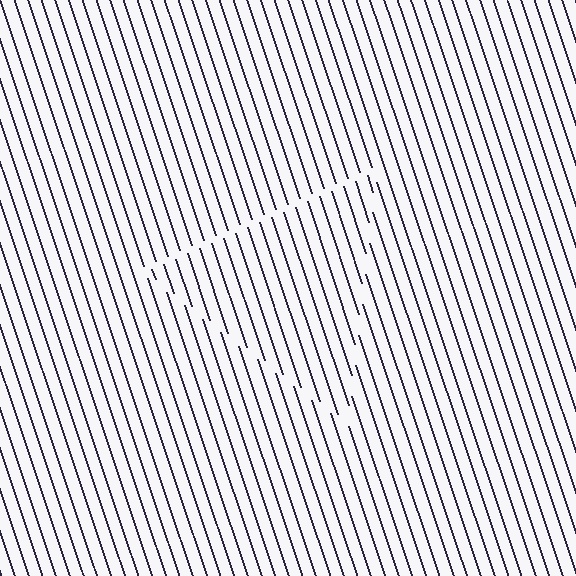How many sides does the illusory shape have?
3 sides — the line-ends trace a triangle.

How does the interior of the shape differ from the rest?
The interior of the shape contains the same grating, shifted by half a period — the contour is defined by the phase discontinuity where line-ends from the inner and outer gratings abut.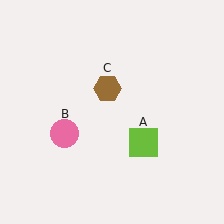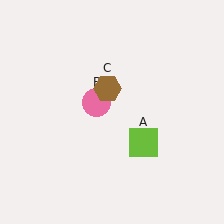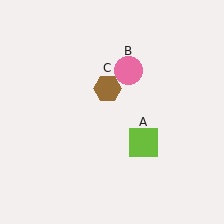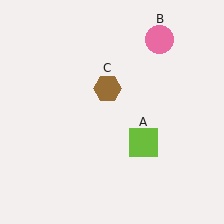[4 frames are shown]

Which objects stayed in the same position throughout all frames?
Lime square (object A) and brown hexagon (object C) remained stationary.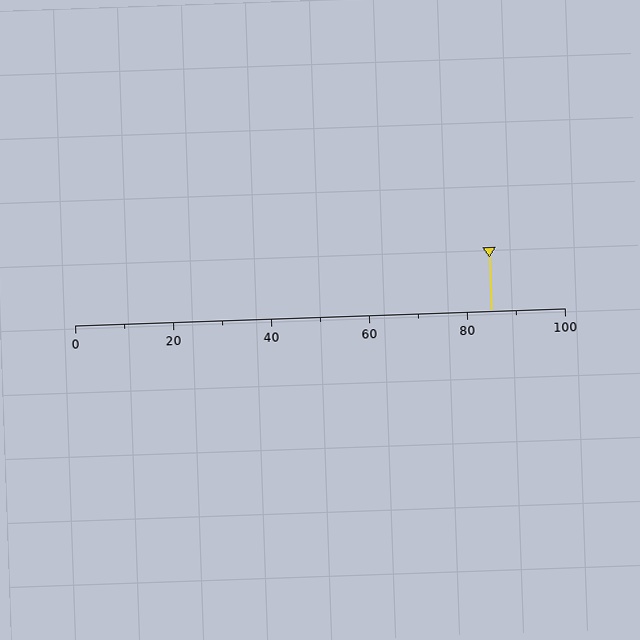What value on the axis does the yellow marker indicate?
The marker indicates approximately 85.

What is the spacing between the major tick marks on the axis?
The major ticks are spaced 20 apart.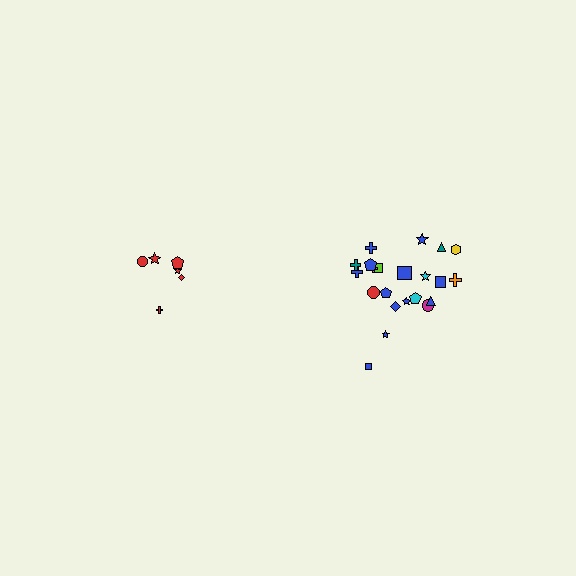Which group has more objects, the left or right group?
The right group.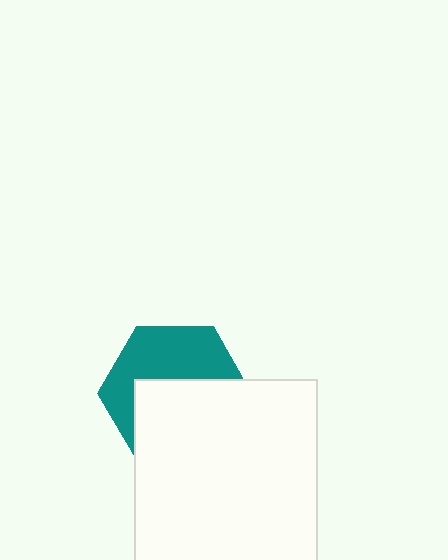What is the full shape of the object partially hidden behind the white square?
The partially hidden object is a teal hexagon.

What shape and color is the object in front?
The object in front is a white square.